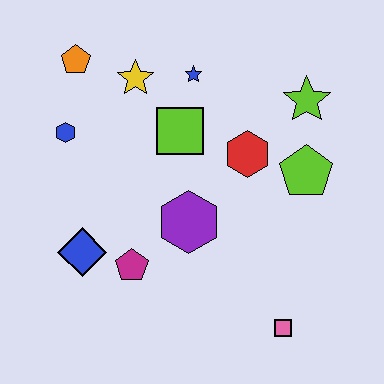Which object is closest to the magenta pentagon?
The blue diamond is closest to the magenta pentagon.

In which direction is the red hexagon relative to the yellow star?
The red hexagon is to the right of the yellow star.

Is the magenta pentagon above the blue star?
No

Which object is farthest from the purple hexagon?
The orange pentagon is farthest from the purple hexagon.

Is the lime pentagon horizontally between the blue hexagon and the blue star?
No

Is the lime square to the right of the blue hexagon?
Yes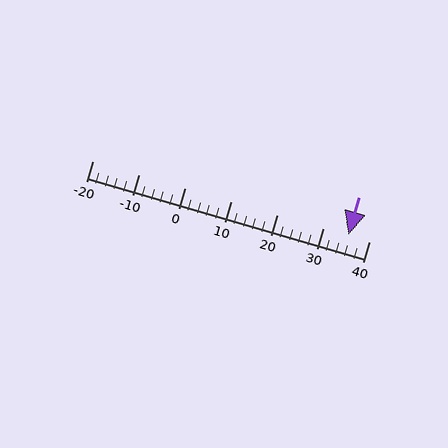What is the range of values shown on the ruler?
The ruler shows values from -20 to 40.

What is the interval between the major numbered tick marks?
The major tick marks are spaced 10 units apart.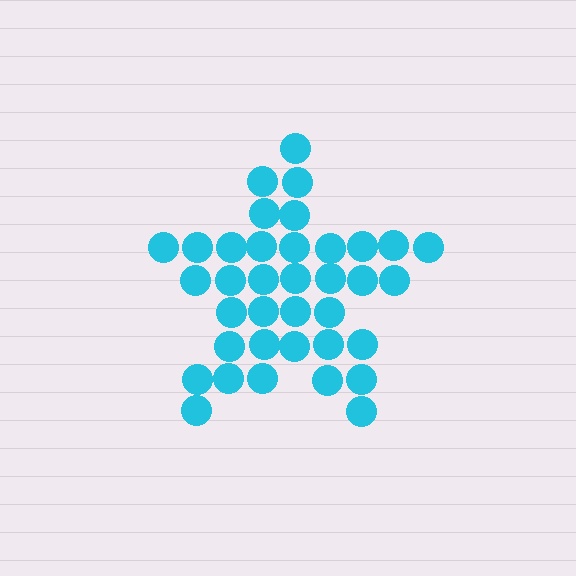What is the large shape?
The large shape is a star.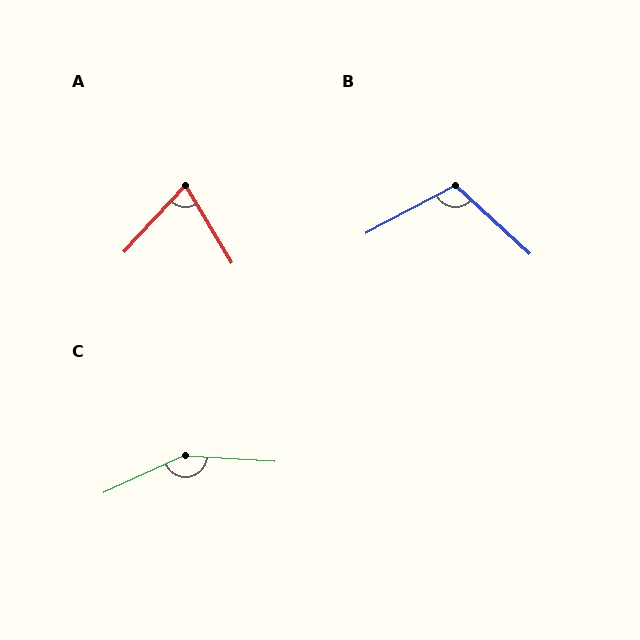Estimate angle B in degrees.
Approximately 110 degrees.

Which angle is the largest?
C, at approximately 152 degrees.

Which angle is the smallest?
A, at approximately 74 degrees.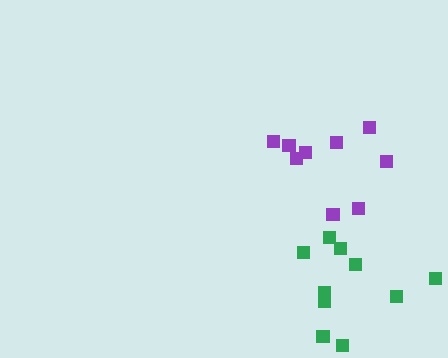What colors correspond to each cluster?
The clusters are colored: green, purple.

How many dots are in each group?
Group 1: 10 dots, Group 2: 9 dots (19 total).